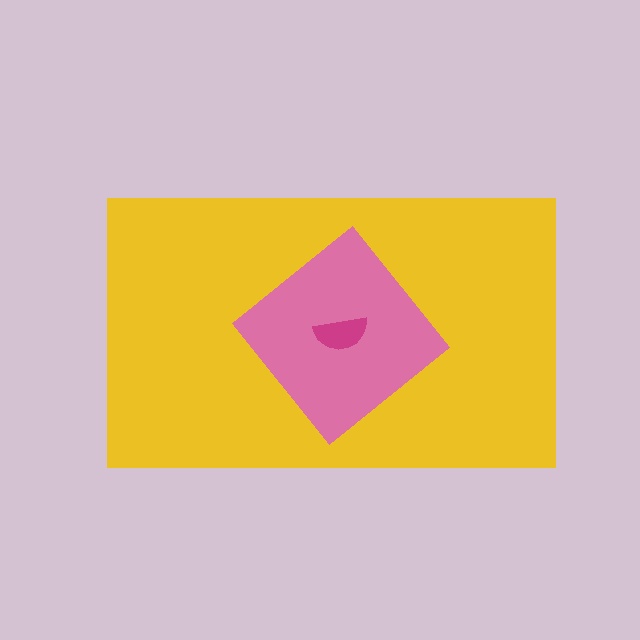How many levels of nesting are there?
3.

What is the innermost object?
The magenta semicircle.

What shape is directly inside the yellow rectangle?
The pink diamond.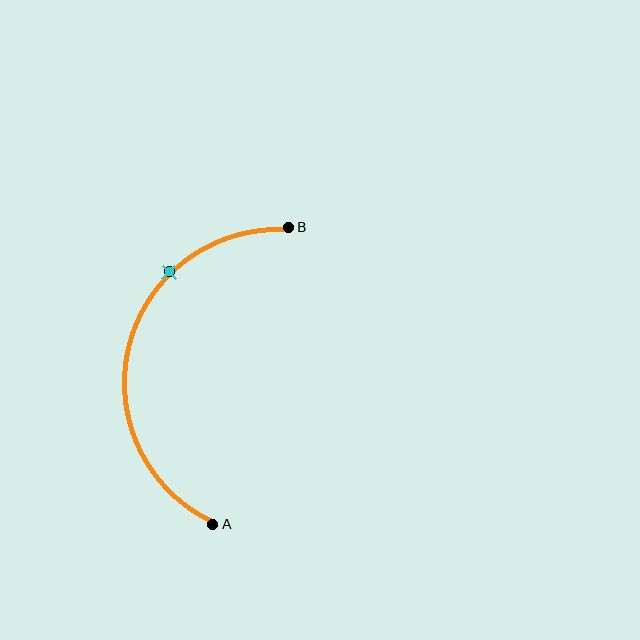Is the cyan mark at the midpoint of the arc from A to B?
No. The cyan mark lies on the arc but is closer to endpoint B. The arc midpoint would be at the point on the curve equidistant along the arc from both A and B.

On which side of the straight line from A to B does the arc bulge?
The arc bulges to the left of the straight line connecting A and B.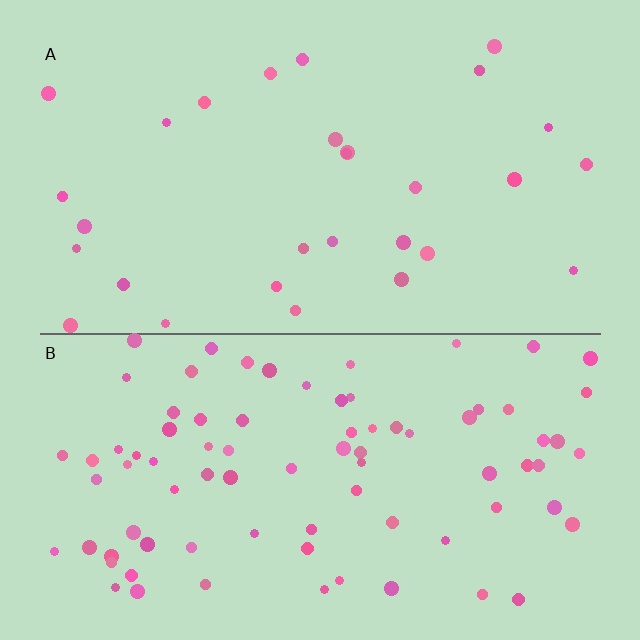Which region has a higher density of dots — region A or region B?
B (the bottom).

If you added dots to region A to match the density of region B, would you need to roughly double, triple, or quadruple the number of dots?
Approximately triple.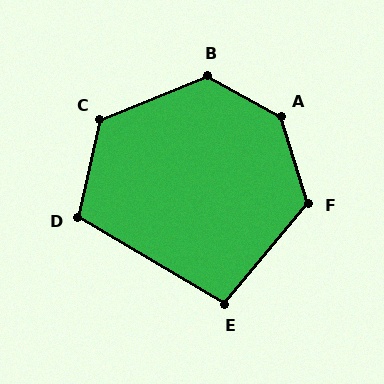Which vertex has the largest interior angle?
A, at approximately 136 degrees.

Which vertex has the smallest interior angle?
E, at approximately 99 degrees.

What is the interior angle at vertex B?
Approximately 129 degrees (obtuse).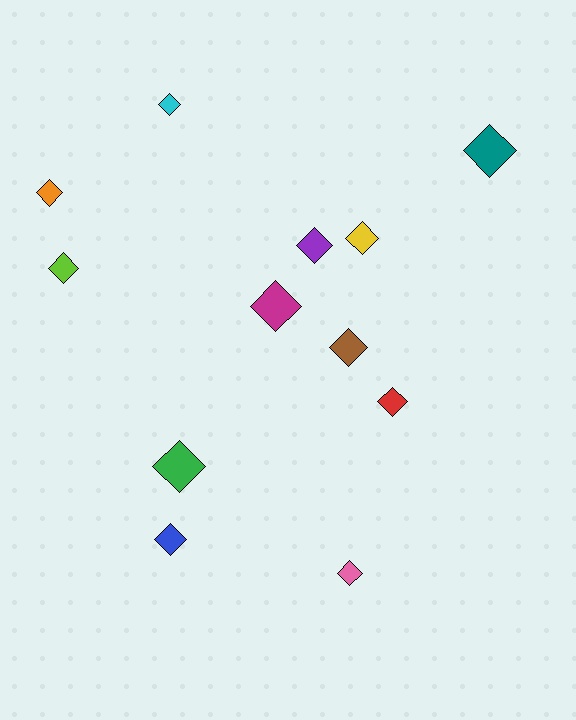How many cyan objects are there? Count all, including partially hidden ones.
There is 1 cyan object.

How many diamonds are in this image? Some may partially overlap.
There are 12 diamonds.